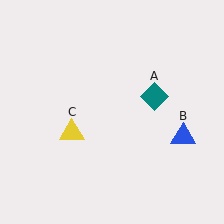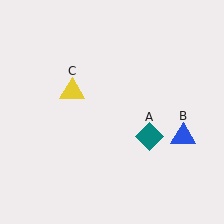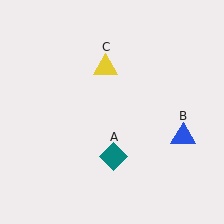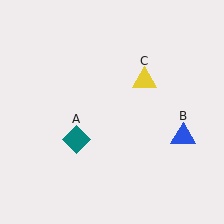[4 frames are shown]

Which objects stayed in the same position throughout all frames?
Blue triangle (object B) remained stationary.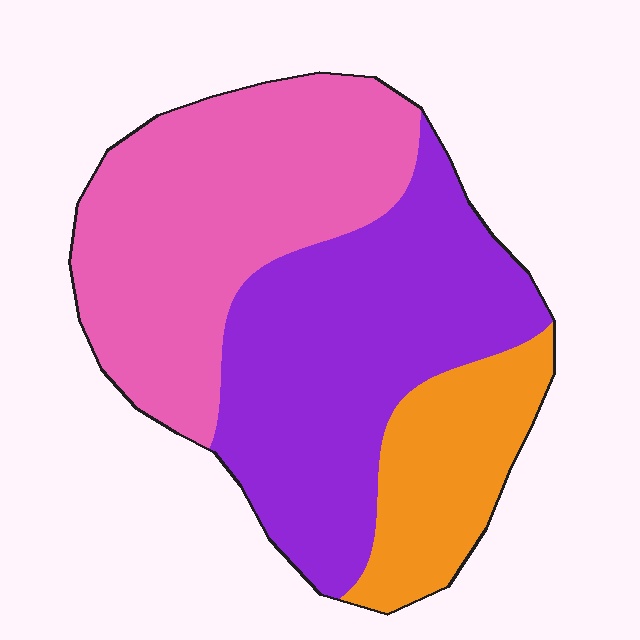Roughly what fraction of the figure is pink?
Pink covers around 40% of the figure.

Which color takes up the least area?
Orange, at roughly 15%.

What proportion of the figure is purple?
Purple takes up between a third and a half of the figure.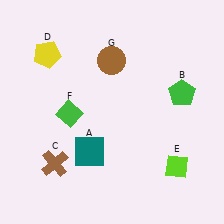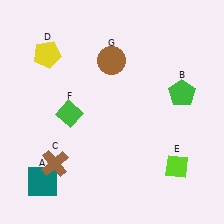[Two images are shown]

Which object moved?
The teal square (A) moved left.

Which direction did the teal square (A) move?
The teal square (A) moved left.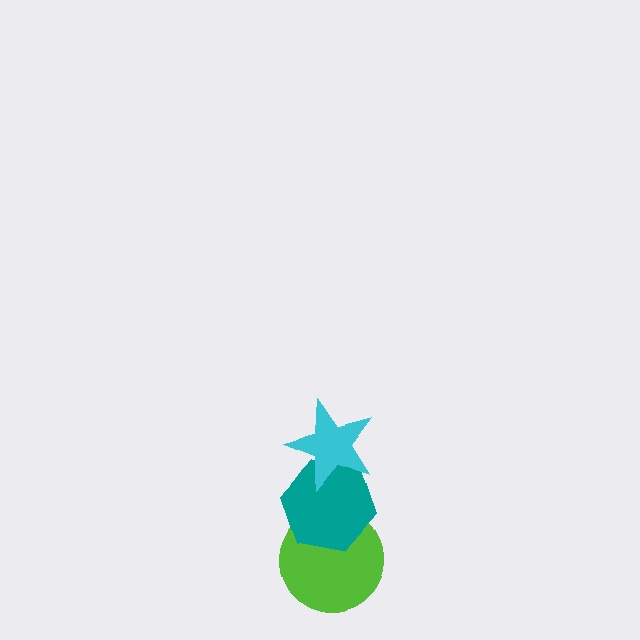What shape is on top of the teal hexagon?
The cyan star is on top of the teal hexagon.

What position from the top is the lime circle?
The lime circle is 3rd from the top.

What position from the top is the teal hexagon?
The teal hexagon is 2nd from the top.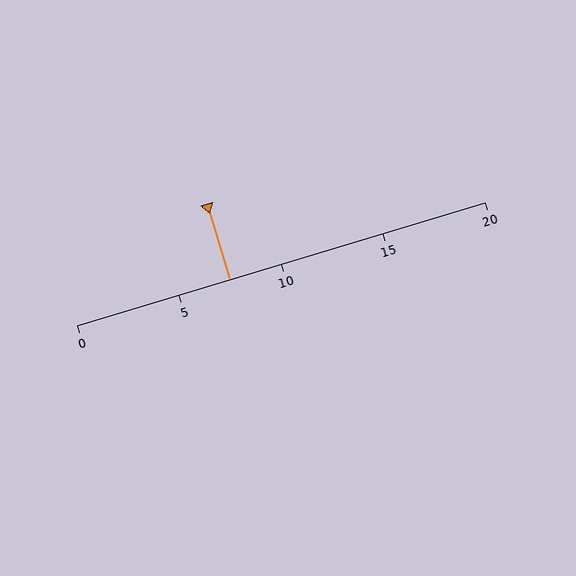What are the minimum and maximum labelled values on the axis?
The axis runs from 0 to 20.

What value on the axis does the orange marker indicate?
The marker indicates approximately 7.5.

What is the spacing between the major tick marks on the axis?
The major ticks are spaced 5 apart.